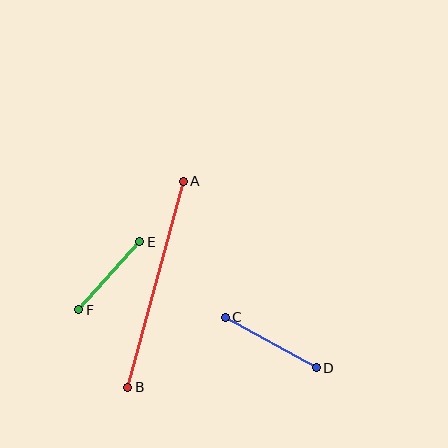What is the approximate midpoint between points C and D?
The midpoint is at approximately (271, 343) pixels.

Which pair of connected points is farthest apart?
Points A and B are farthest apart.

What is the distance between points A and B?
The distance is approximately 213 pixels.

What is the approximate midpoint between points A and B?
The midpoint is at approximately (155, 284) pixels.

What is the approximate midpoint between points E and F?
The midpoint is at approximately (109, 276) pixels.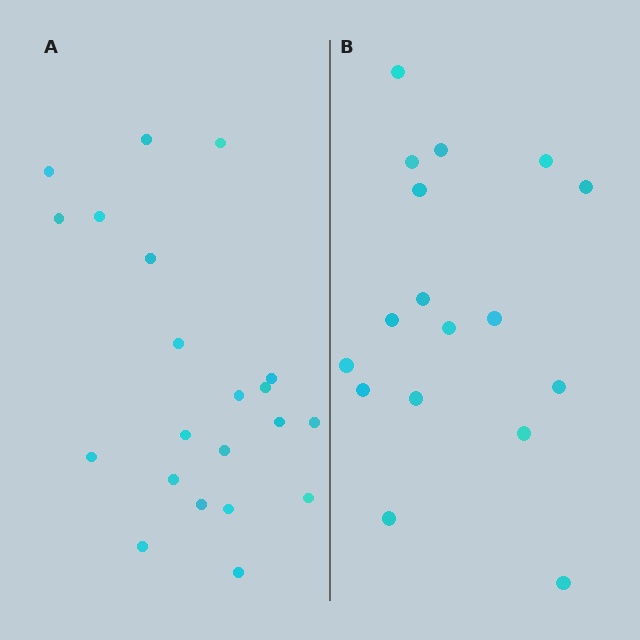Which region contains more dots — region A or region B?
Region A (the left region) has more dots.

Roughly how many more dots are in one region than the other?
Region A has about 4 more dots than region B.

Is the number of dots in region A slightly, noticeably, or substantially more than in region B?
Region A has only slightly more — the two regions are fairly close. The ratio is roughly 1.2 to 1.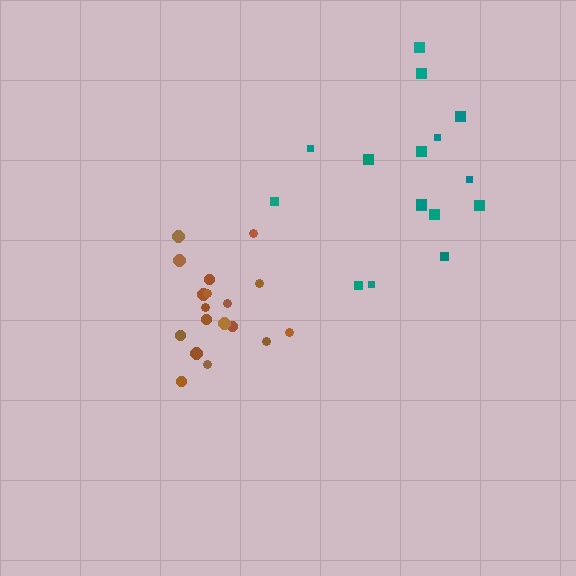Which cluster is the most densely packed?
Brown.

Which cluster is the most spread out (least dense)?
Teal.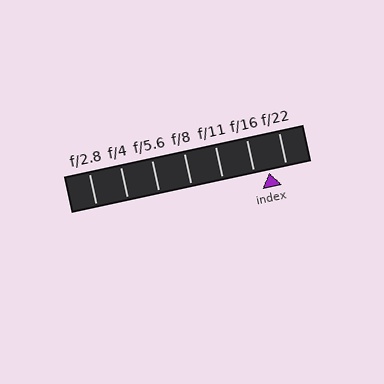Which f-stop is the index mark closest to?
The index mark is closest to f/16.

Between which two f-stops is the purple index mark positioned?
The index mark is between f/16 and f/22.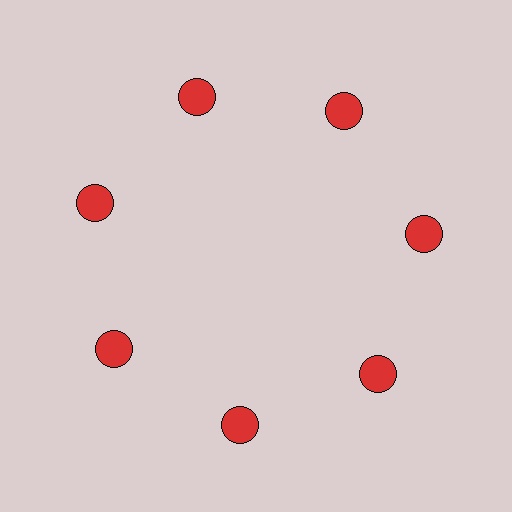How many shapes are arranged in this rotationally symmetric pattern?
There are 7 shapes, arranged in 7 groups of 1.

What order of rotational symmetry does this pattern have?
This pattern has 7-fold rotational symmetry.